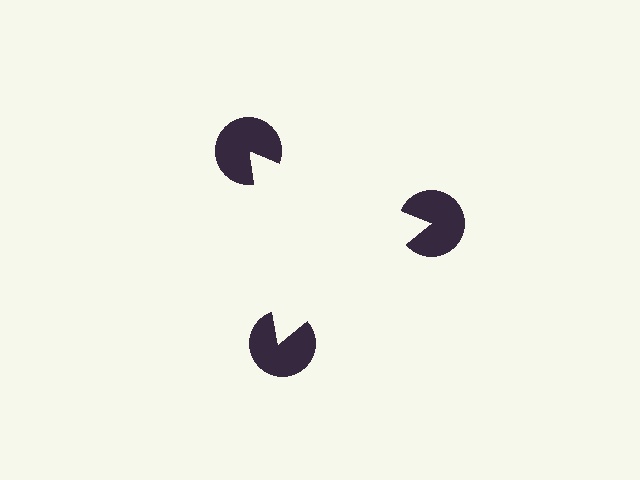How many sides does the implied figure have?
3 sides.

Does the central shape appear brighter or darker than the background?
It typically appears slightly brighter than the background, even though no actual brightness change is drawn.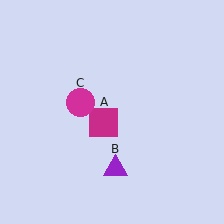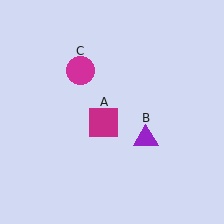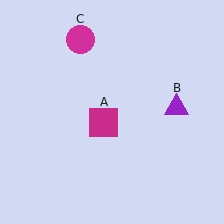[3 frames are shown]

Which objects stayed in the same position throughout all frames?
Magenta square (object A) remained stationary.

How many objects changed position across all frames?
2 objects changed position: purple triangle (object B), magenta circle (object C).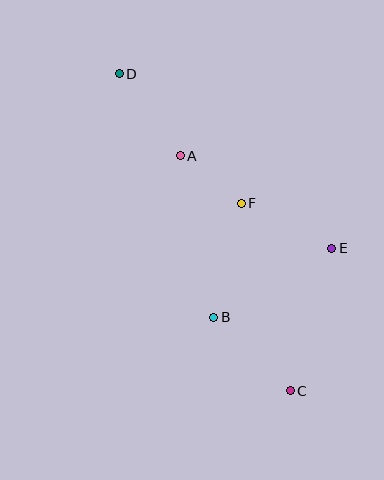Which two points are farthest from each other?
Points C and D are farthest from each other.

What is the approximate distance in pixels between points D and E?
The distance between D and E is approximately 275 pixels.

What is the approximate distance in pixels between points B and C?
The distance between B and C is approximately 106 pixels.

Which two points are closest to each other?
Points A and F are closest to each other.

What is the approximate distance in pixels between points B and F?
The distance between B and F is approximately 117 pixels.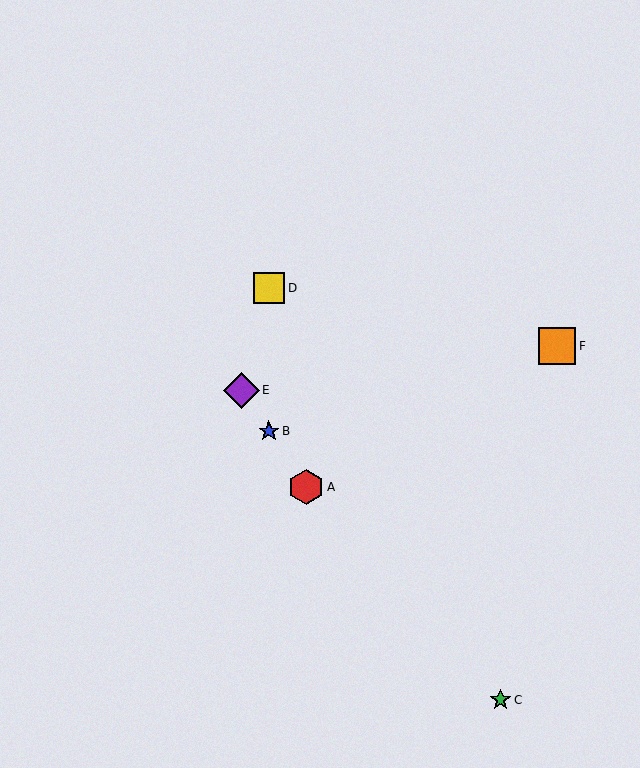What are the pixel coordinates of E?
Object E is at (241, 390).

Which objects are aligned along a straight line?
Objects A, B, E are aligned along a straight line.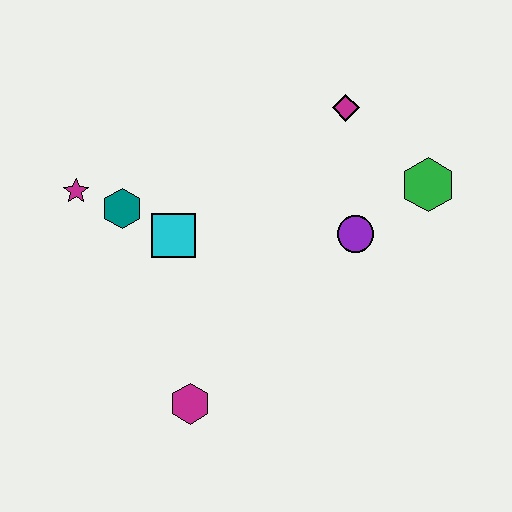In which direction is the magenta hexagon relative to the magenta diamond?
The magenta hexagon is below the magenta diamond.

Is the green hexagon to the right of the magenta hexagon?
Yes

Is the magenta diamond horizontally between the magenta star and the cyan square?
No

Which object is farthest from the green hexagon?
The magenta star is farthest from the green hexagon.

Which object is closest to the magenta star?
The teal hexagon is closest to the magenta star.